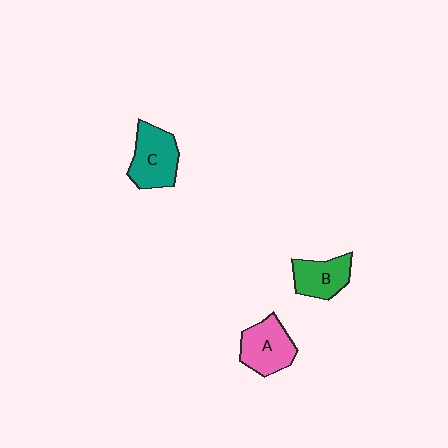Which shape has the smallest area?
Shape B (green).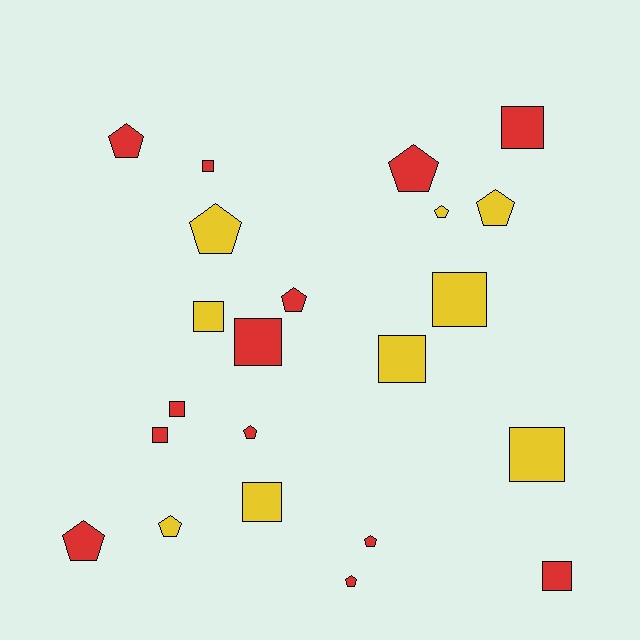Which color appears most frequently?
Red, with 13 objects.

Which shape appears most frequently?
Pentagon, with 11 objects.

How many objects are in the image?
There are 22 objects.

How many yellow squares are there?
There are 5 yellow squares.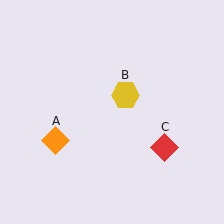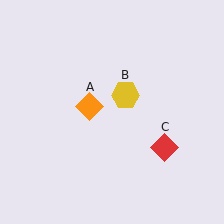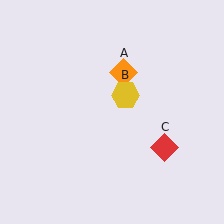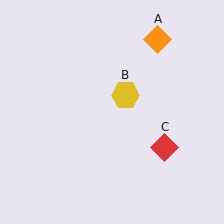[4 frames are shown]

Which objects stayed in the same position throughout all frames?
Yellow hexagon (object B) and red diamond (object C) remained stationary.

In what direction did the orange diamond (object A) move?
The orange diamond (object A) moved up and to the right.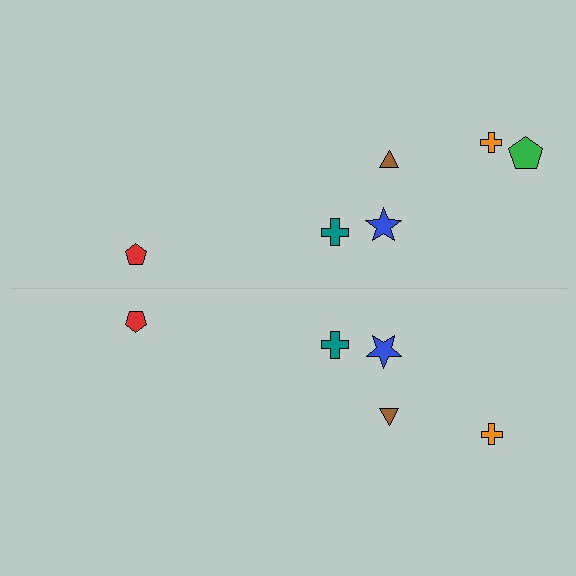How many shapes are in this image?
There are 11 shapes in this image.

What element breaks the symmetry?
A green pentagon is missing from the bottom side.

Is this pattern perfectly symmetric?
No, the pattern is not perfectly symmetric. A green pentagon is missing from the bottom side.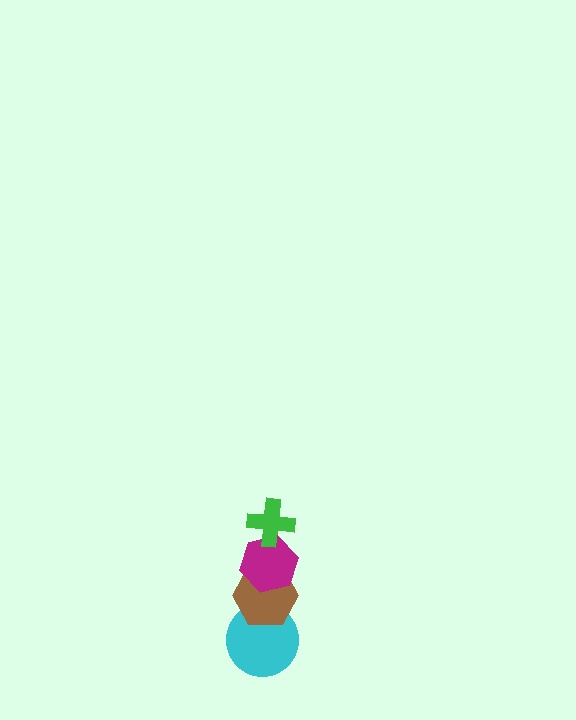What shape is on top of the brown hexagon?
The magenta hexagon is on top of the brown hexagon.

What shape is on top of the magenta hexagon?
The green cross is on top of the magenta hexagon.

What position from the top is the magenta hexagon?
The magenta hexagon is 2nd from the top.